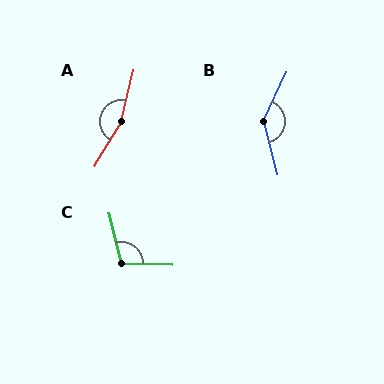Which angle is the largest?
A, at approximately 162 degrees.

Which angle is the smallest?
C, at approximately 106 degrees.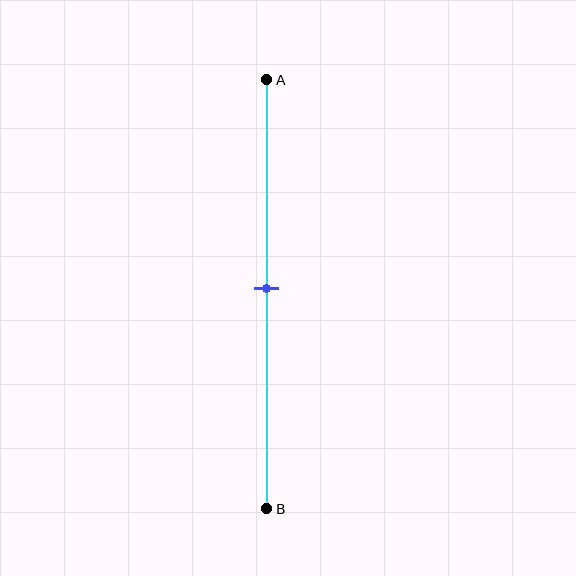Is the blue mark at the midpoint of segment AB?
Yes, the mark is approximately at the midpoint.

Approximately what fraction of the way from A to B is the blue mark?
The blue mark is approximately 50% of the way from A to B.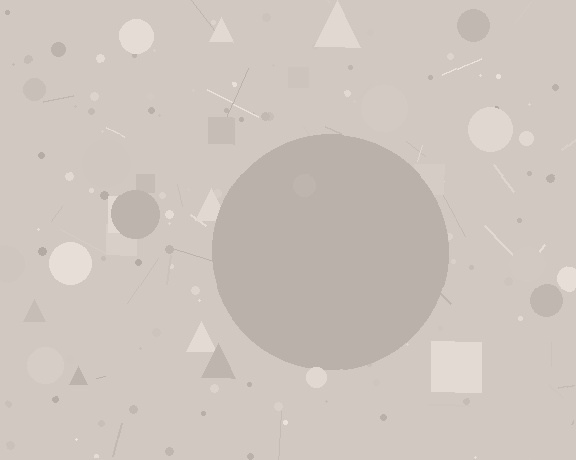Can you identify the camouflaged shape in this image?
The camouflaged shape is a circle.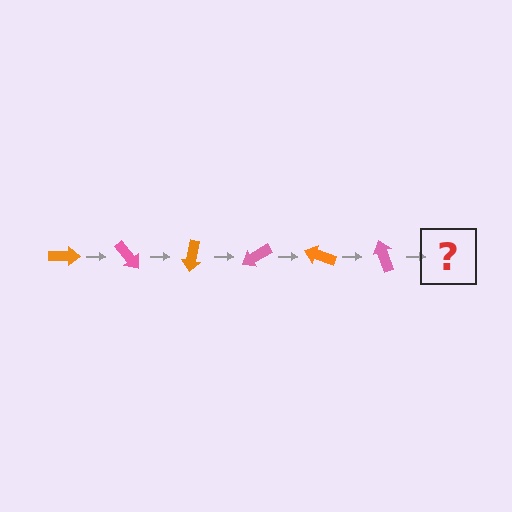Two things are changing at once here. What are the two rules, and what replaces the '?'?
The two rules are that it rotates 50 degrees each step and the color cycles through orange and pink. The '?' should be an orange arrow, rotated 300 degrees from the start.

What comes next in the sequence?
The next element should be an orange arrow, rotated 300 degrees from the start.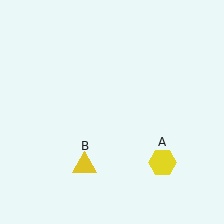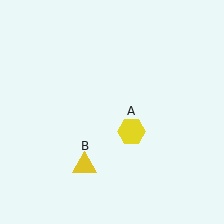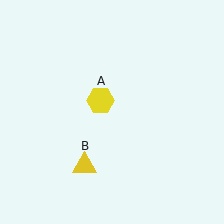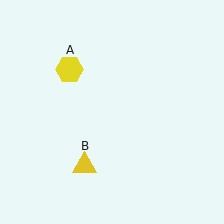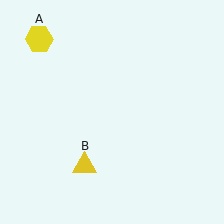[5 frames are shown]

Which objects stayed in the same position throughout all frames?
Yellow triangle (object B) remained stationary.